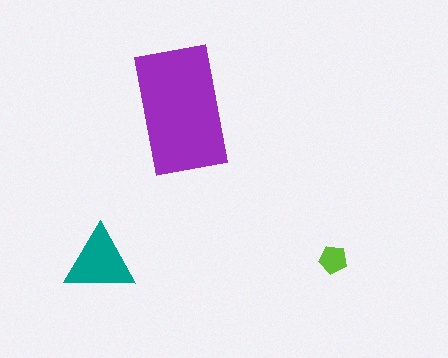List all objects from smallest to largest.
The lime pentagon, the teal triangle, the purple rectangle.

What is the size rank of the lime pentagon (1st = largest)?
3rd.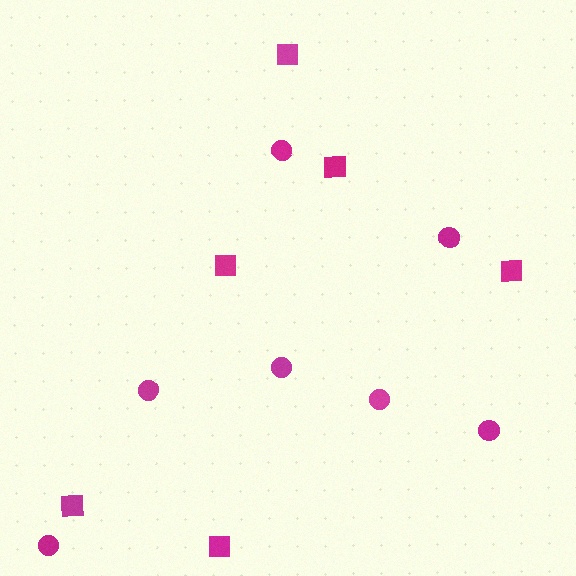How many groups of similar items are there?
There are 2 groups: one group of squares (6) and one group of circles (7).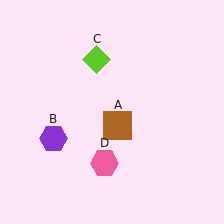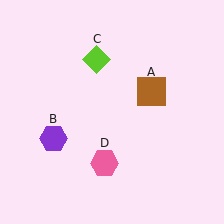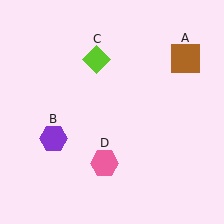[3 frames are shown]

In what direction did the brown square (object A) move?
The brown square (object A) moved up and to the right.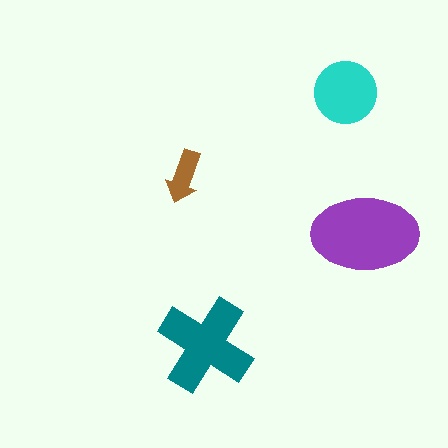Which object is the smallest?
The brown arrow.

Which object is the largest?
The purple ellipse.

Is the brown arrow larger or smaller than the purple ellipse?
Smaller.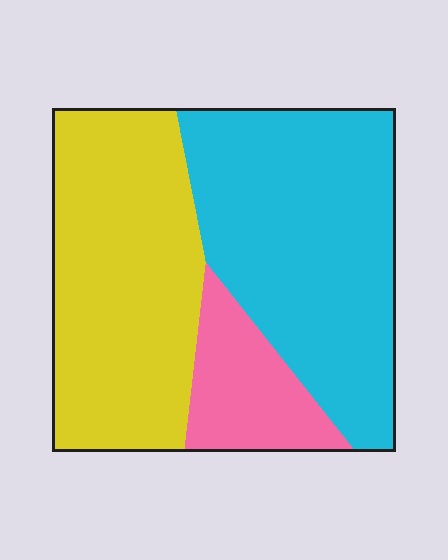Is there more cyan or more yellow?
Cyan.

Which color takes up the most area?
Cyan, at roughly 45%.